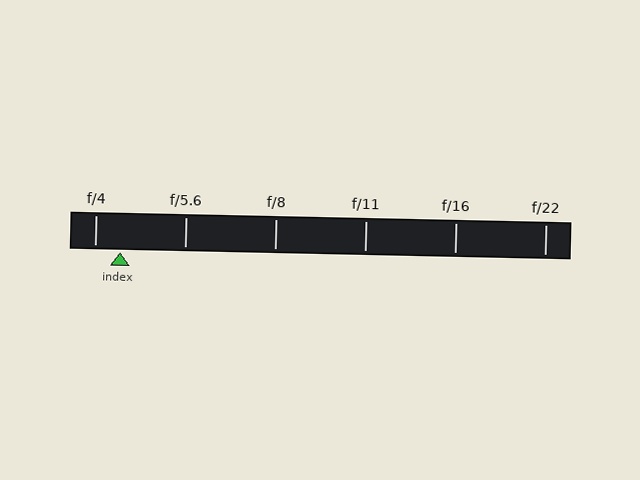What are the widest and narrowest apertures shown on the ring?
The widest aperture shown is f/4 and the narrowest is f/22.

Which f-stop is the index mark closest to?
The index mark is closest to f/4.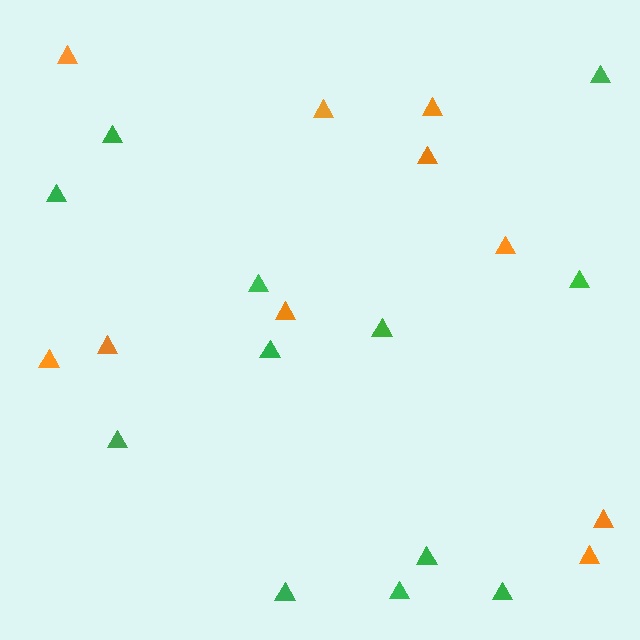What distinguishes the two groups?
There are 2 groups: one group of orange triangles (10) and one group of green triangles (12).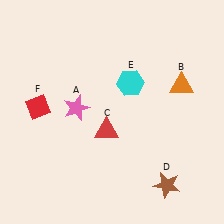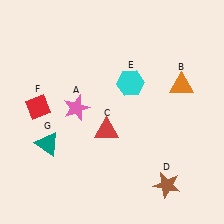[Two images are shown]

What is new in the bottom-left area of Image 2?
A teal triangle (G) was added in the bottom-left area of Image 2.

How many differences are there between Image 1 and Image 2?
There is 1 difference between the two images.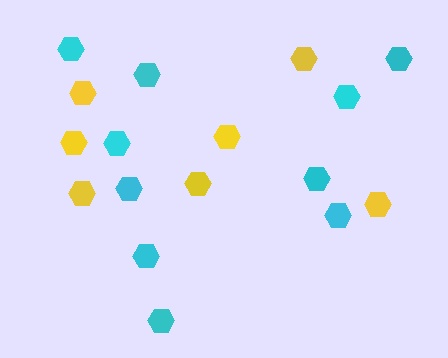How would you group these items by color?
There are 2 groups: one group of yellow hexagons (7) and one group of cyan hexagons (10).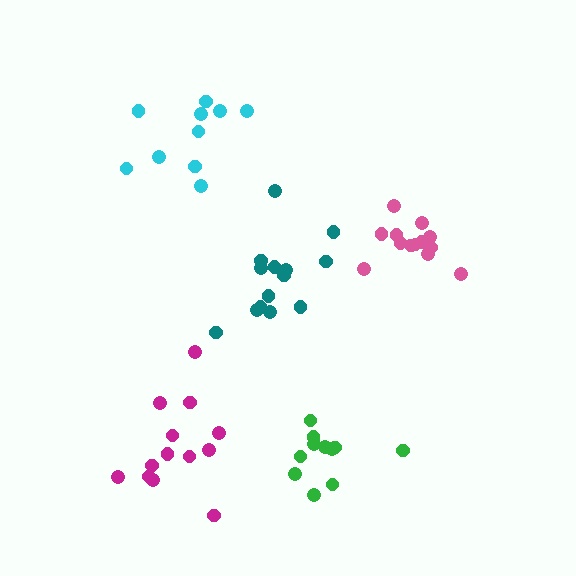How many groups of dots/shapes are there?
There are 5 groups.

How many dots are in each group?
Group 1: 13 dots, Group 2: 13 dots, Group 3: 10 dots, Group 4: 14 dots, Group 5: 11 dots (61 total).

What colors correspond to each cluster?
The clusters are colored: magenta, pink, cyan, teal, green.